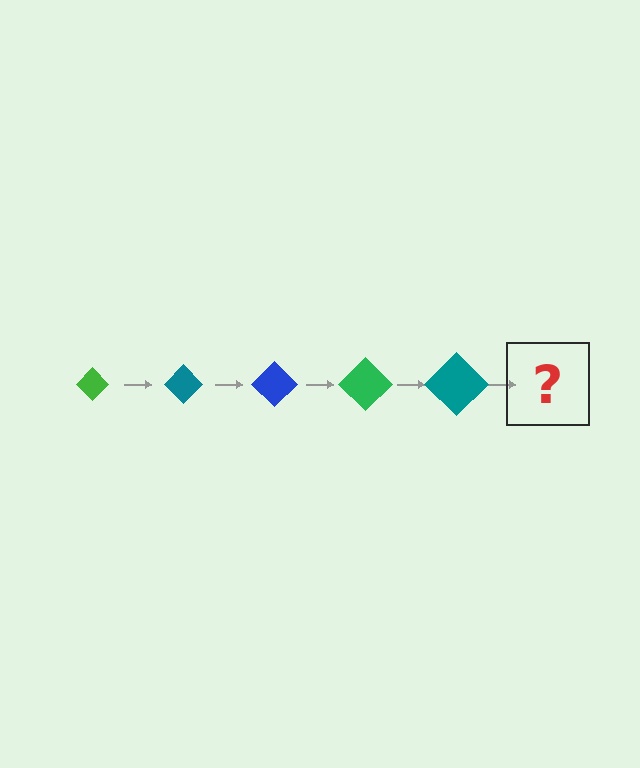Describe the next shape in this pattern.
It should be a blue diamond, larger than the previous one.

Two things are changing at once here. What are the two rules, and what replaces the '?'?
The two rules are that the diamond grows larger each step and the color cycles through green, teal, and blue. The '?' should be a blue diamond, larger than the previous one.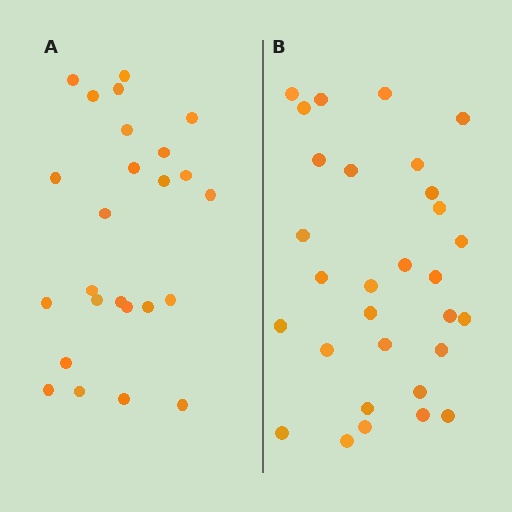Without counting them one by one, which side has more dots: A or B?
Region B (the right region) has more dots.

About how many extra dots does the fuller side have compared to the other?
Region B has about 5 more dots than region A.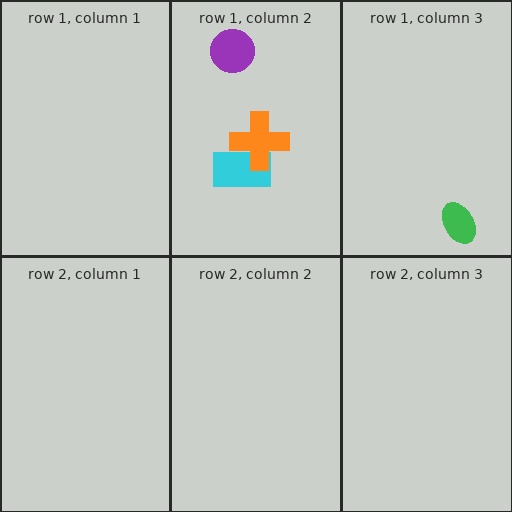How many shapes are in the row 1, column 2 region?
3.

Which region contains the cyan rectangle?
The row 1, column 2 region.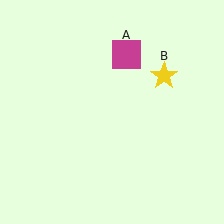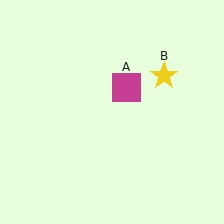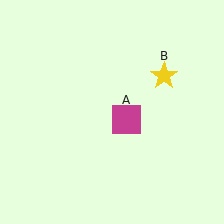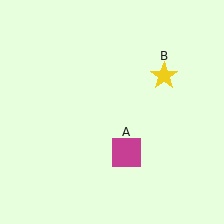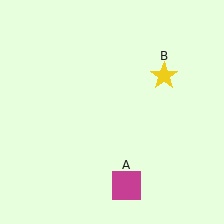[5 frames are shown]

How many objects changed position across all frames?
1 object changed position: magenta square (object A).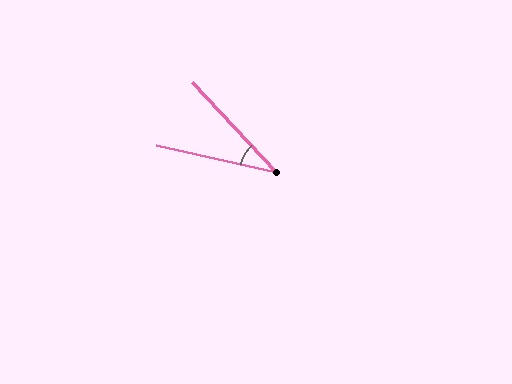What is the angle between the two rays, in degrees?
Approximately 34 degrees.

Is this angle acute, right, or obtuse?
It is acute.